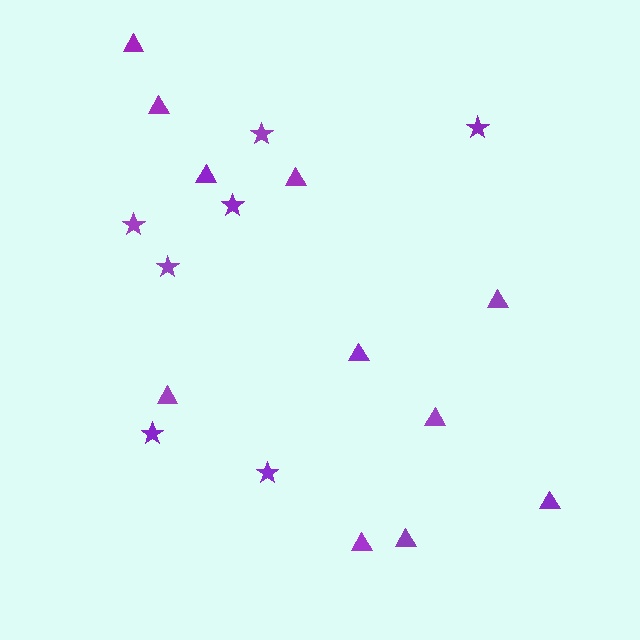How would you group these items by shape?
There are 2 groups: one group of stars (7) and one group of triangles (11).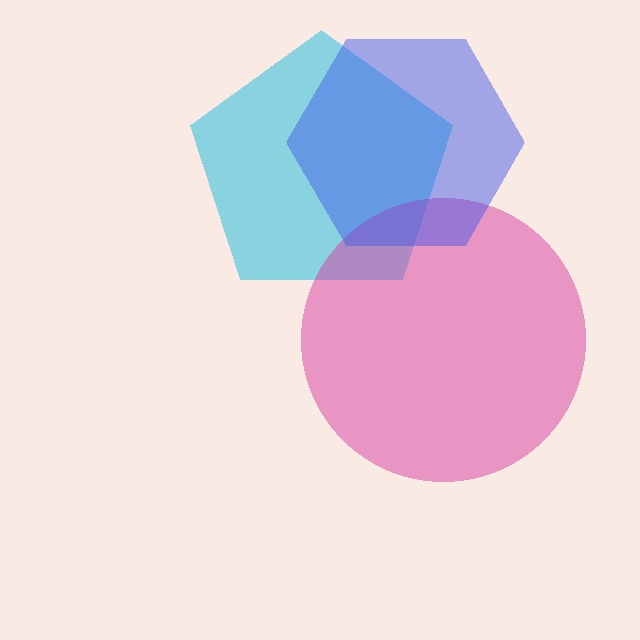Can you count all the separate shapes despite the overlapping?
Yes, there are 3 separate shapes.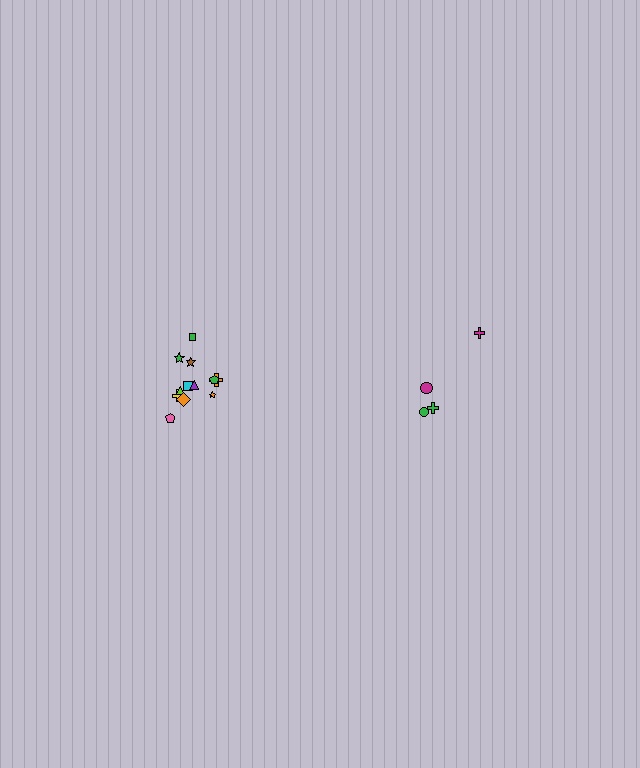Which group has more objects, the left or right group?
The left group.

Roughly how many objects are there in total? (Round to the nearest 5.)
Roughly 15 objects in total.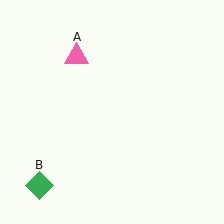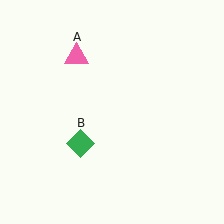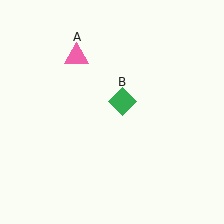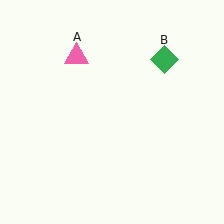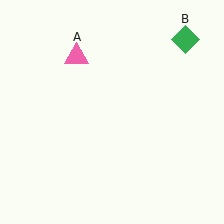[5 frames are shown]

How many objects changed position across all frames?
1 object changed position: green diamond (object B).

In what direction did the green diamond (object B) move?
The green diamond (object B) moved up and to the right.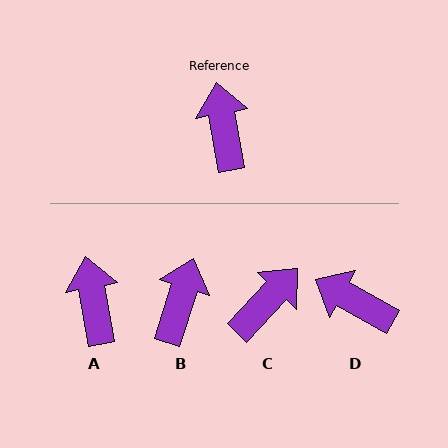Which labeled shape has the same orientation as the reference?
A.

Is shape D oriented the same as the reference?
No, it is off by about 51 degrees.